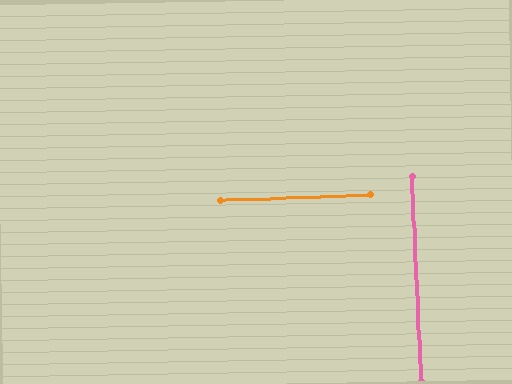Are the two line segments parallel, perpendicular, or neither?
Perpendicular — they meet at approximately 89°.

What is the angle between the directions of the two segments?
Approximately 89 degrees.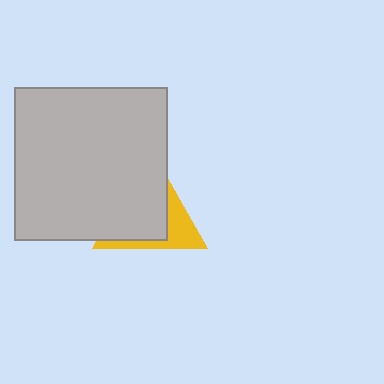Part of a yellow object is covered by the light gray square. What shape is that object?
It is a triangle.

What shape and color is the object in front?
The object in front is a light gray square.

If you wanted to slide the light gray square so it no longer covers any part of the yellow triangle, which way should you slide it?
Slide it left — that is the most direct way to separate the two shapes.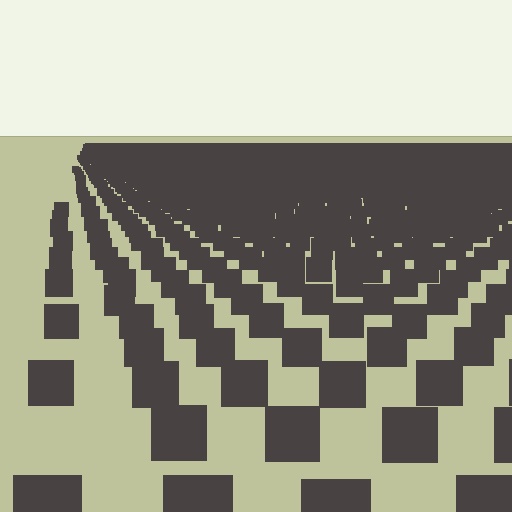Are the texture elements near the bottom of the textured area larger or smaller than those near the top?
Larger. Near the bottom, elements are closer to the viewer and appear at a bigger on-screen size.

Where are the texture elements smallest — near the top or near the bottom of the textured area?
Near the top.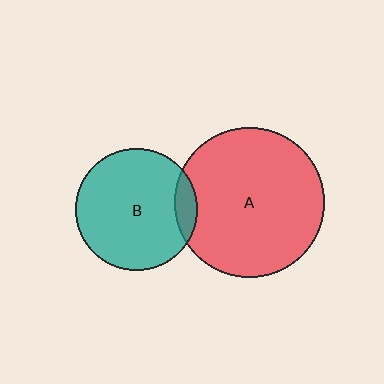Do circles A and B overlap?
Yes.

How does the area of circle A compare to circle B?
Approximately 1.5 times.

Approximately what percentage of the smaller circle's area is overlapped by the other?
Approximately 10%.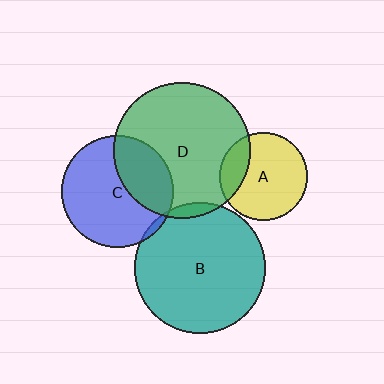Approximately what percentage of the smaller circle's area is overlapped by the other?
Approximately 20%.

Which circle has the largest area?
Circle D (green).